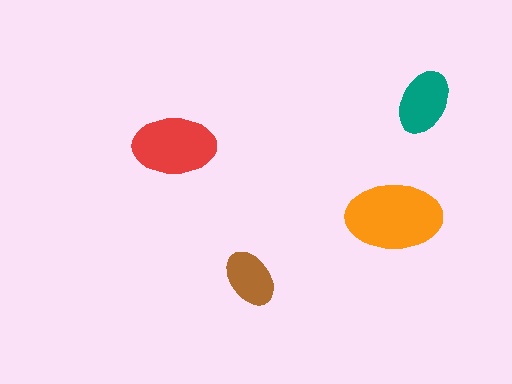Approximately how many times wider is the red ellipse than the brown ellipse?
About 1.5 times wider.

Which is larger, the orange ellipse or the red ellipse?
The orange one.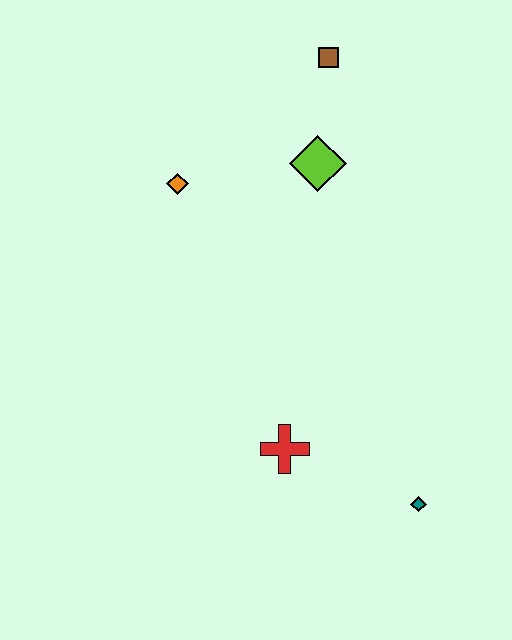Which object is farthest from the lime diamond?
The teal diamond is farthest from the lime diamond.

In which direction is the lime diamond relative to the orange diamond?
The lime diamond is to the right of the orange diamond.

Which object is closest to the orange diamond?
The lime diamond is closest to the orange diamond.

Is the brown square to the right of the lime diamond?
Yes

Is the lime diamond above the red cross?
Yes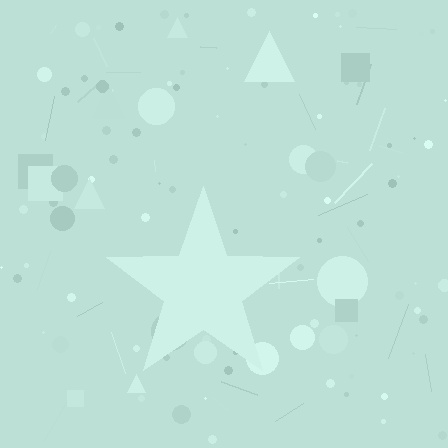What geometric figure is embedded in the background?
A star is embedded in the background.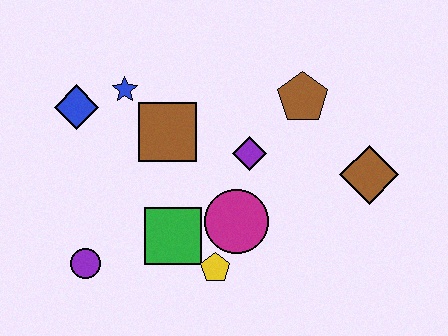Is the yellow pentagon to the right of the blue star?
Yes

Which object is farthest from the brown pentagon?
The purple circle is farthest from the brown pentagon.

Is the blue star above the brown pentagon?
Yes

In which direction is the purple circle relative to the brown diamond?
The purple circle is to the left of the brown diamond.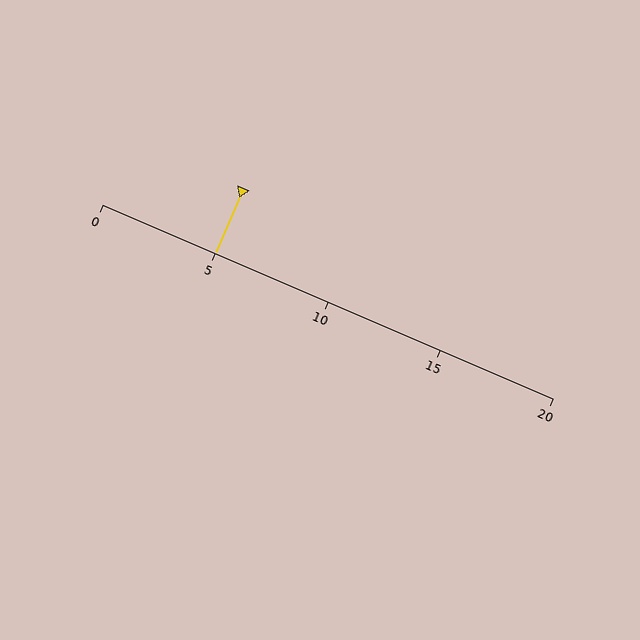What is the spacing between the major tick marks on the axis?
The major ticks are spaced 5 apart.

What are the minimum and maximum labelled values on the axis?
The axis runs from 0 to 20.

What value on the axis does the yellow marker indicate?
The marker indicates approximately 5.